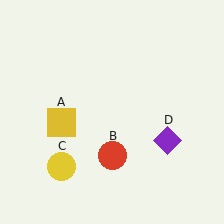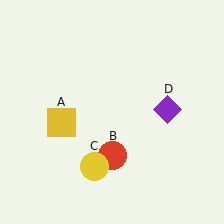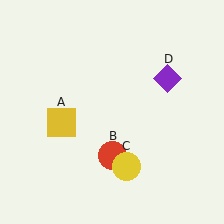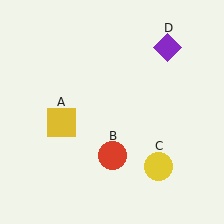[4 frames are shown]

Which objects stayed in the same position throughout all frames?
Yellow square (object A) and red circle (object B) remained stationary.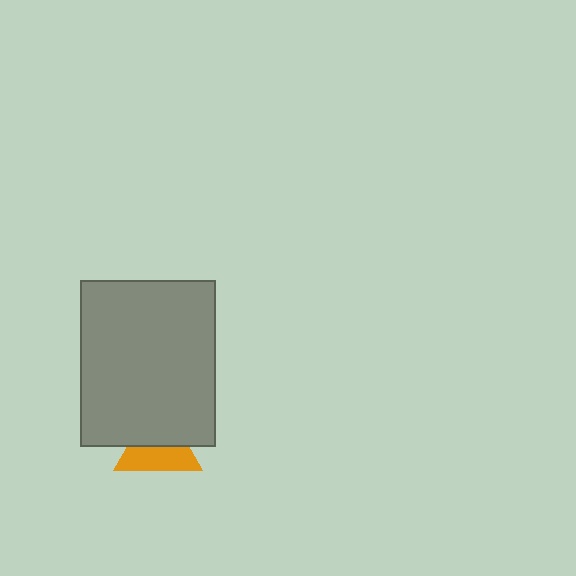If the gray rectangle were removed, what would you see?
You would see the complete orange triangle.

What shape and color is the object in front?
The object in front is a gray rectangle.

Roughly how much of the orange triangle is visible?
About half of it is visible (roughly 52%).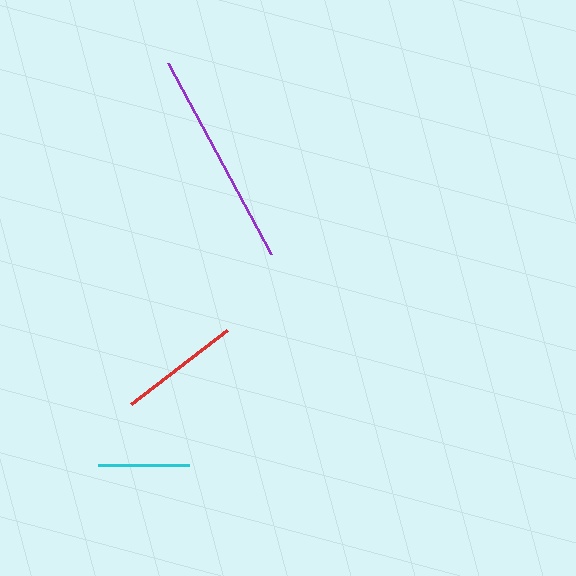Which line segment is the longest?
The purple line is the longest at approximately 217 pixels.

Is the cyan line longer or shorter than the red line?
The red line is longer than the cyan line.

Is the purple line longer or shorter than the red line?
The purple line is longer than the red line.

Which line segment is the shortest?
The cyan line is the shortest at approximately 91 pixels.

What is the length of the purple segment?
The purple segment is approximately 217 pixels long.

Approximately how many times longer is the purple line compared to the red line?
The purple line is approximately 1.8 times the length of the red line.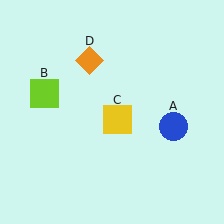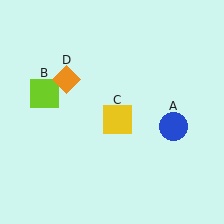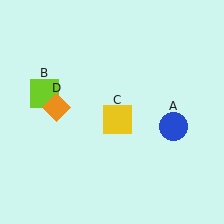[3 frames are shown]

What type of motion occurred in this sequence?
The orange diamond (object D) rotated counterclockwise around the center of the scene.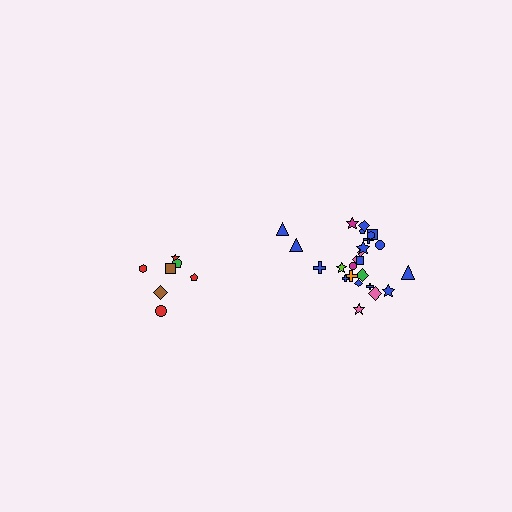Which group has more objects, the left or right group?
The right group.